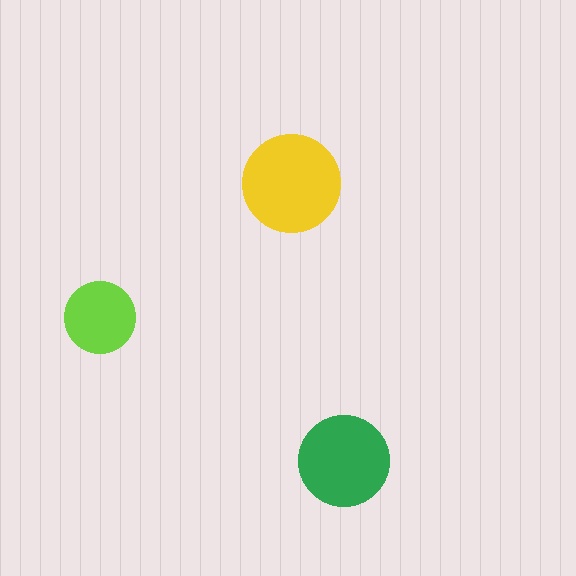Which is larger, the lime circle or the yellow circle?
The yellow one.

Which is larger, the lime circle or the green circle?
The green one.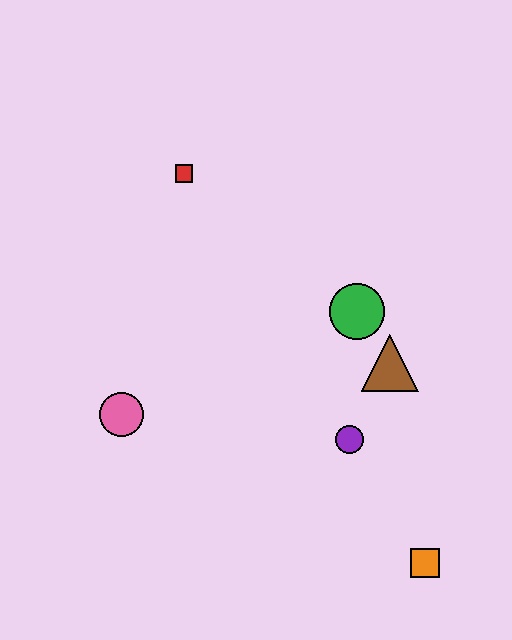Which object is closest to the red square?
The green circle is closest to the red square.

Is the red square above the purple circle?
Yes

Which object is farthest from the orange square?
The red square is farthest from the orange square.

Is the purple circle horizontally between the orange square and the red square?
Yes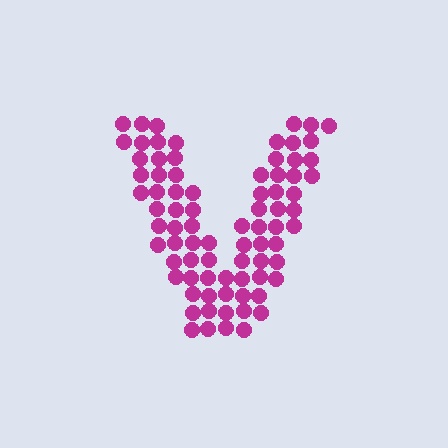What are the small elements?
The small elements are circles.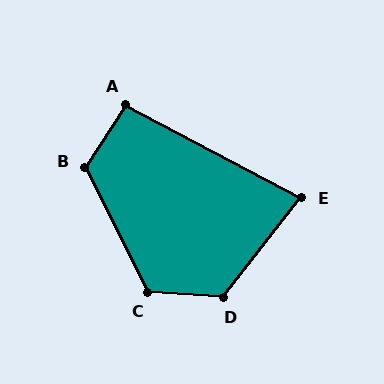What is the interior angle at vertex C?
Approximately 120 degrees (obtuse).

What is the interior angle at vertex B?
Approximately 121 degrees (obtuse).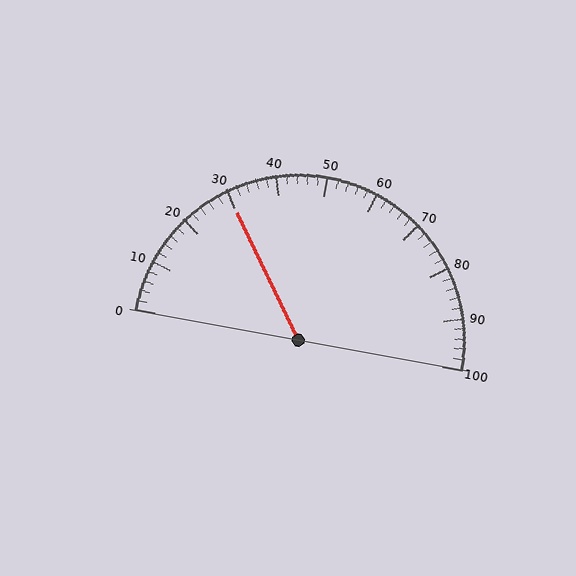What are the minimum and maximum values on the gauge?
The gauge ranges from 0 to 100.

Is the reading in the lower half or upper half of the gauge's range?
The reading is in the lower half of the range (0 to 100).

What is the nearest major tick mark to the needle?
The nearest major tick mark is 30.